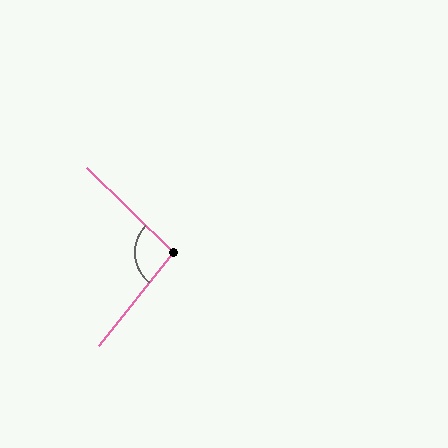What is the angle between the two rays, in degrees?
Approximately 96 degrees.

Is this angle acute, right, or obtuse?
It is obtuse.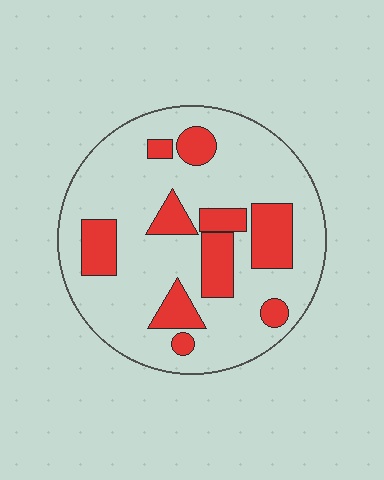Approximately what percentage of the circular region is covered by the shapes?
Approximately 25%.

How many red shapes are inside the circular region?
10.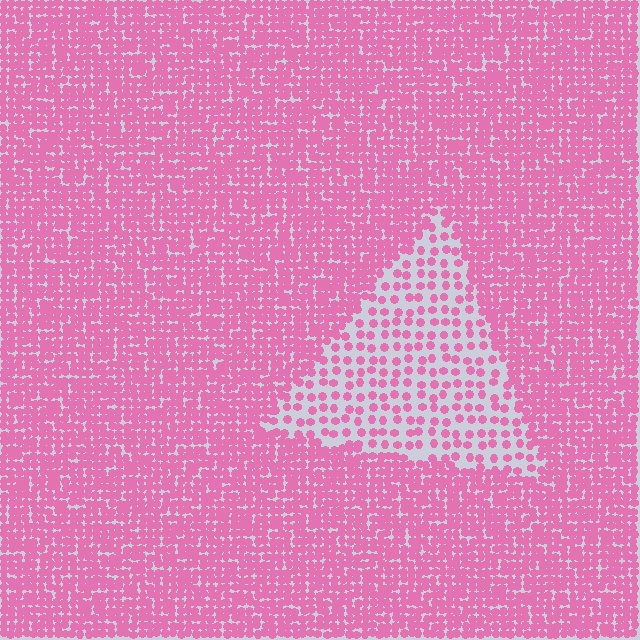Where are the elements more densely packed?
The elements are more densely packed outside the triangle boundary.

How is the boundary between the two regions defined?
The boundary is defined by a change in element density (approximately 2.5x ratio). All elements are the same color, size, and shape.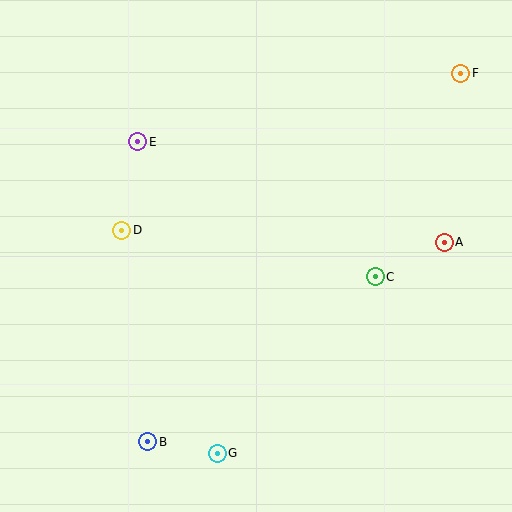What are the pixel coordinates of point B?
Point B is at (148, 442).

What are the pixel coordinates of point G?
Point G is at (217, 453).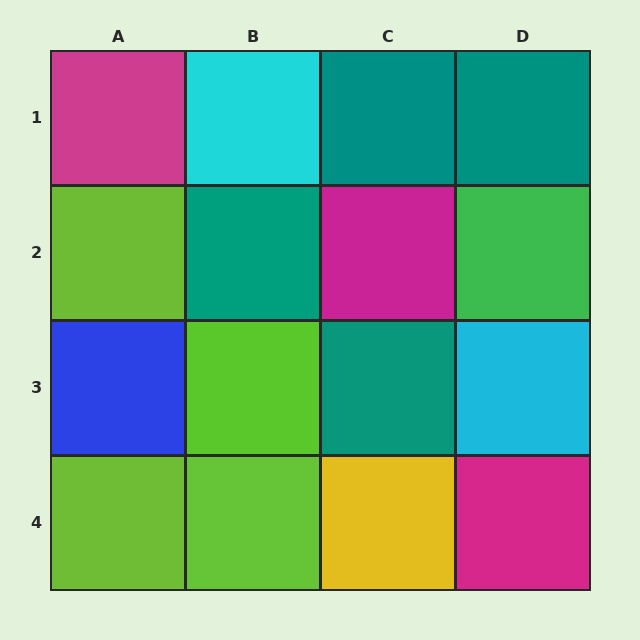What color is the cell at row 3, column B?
Lime.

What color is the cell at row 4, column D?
Magenta.